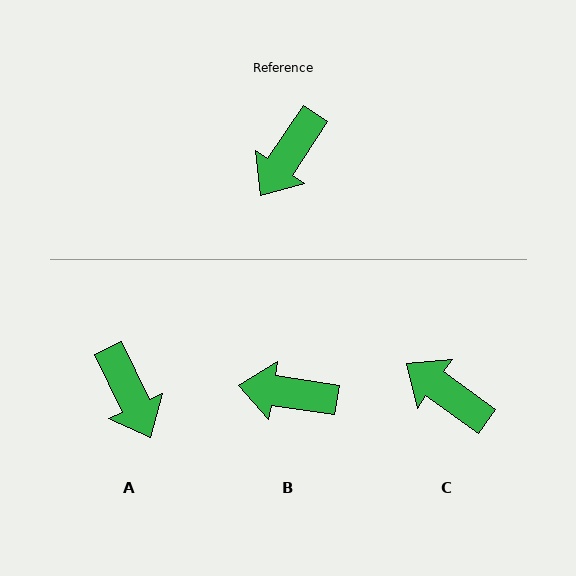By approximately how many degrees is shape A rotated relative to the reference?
Approximately 59 degrees counter-clockwise.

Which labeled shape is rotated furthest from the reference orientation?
C, about 92 degrees away.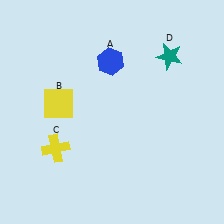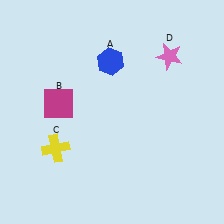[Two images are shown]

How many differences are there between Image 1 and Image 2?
There are 2 differences between the two images.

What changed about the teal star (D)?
In Image 1, D is teal. In Image 2, it changed to pink.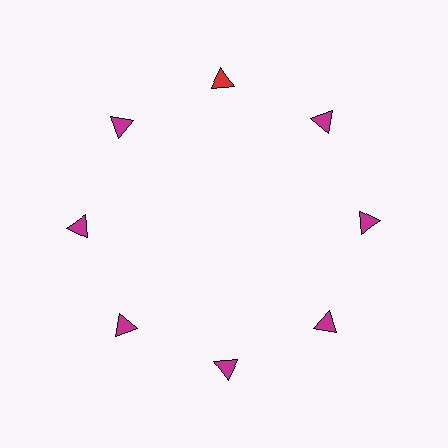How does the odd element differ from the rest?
It has a different color: red instead of magenta.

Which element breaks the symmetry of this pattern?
The red triangle at roughly the 12 o'clock position breaks the symmetry. All other shapes are magenta triangles.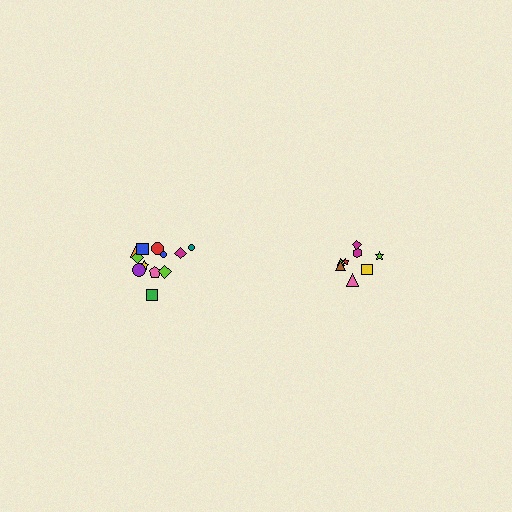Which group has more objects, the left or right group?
The left group.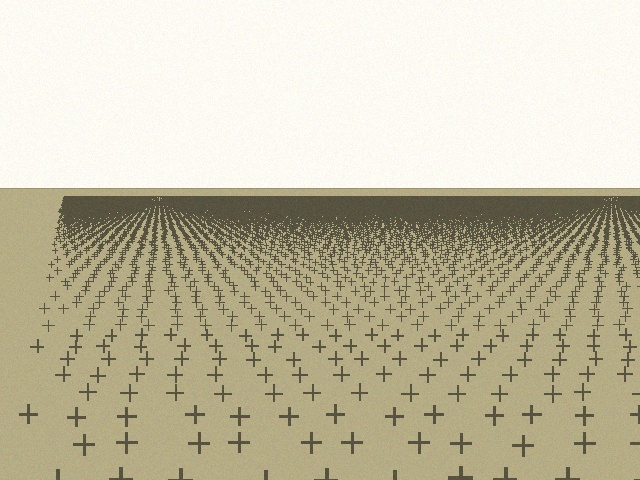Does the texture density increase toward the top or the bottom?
Density increases toward the top.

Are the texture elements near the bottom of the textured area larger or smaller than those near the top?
Larger. Near the bottom, elements are closer to the viewer and appear at a bigger on-screen size.